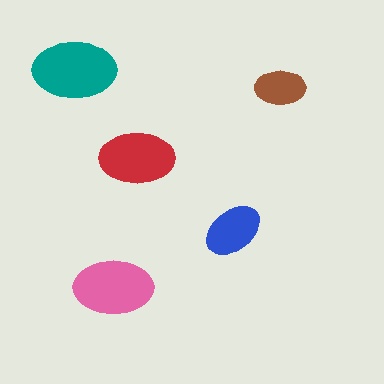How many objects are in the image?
There are 5 objects in the image.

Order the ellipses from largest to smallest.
the teal one, the pink one, the red one, the blue one, the brown one.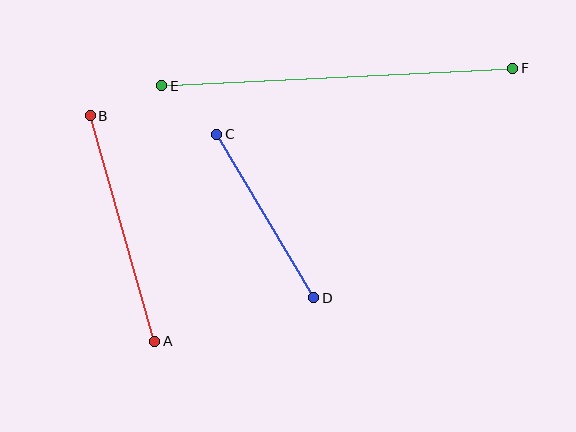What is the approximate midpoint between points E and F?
The midpoint is at approximately (337, 77) pixels.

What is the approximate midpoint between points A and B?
The midpoint is at approximately (123, 229) pixels.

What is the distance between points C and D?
The distance is approximately 190 pixels.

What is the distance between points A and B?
The distance is approximately 234 pixels.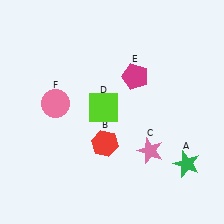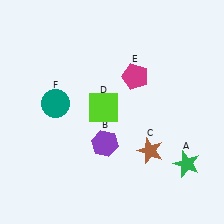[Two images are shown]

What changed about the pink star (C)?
In Image 1, C is pink. In Image 2, it changed to brown.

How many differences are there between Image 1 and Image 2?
There are 3 differences between the two images.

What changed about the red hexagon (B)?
In Image 1, B is red. In Image 2, it changed to purple.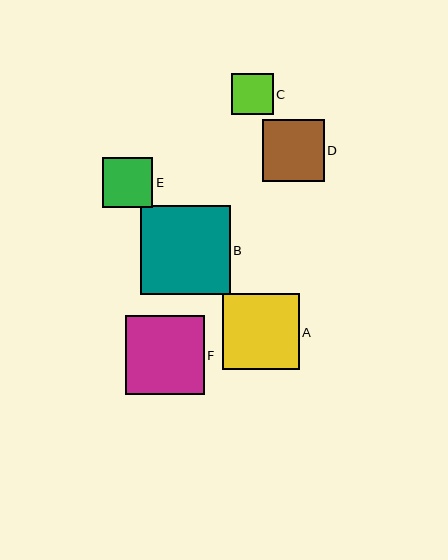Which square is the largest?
Square B is the largest with a size of approximately 89 pixels.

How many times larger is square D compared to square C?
Square D is approximately 1.5 times the size of square C.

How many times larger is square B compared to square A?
Square B is approximately 1.2 times the size of square A.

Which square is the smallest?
Square C is the smallest with a size of approximately 41 pixels.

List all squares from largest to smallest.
From largest to smallest: B, F, A, D, E, C.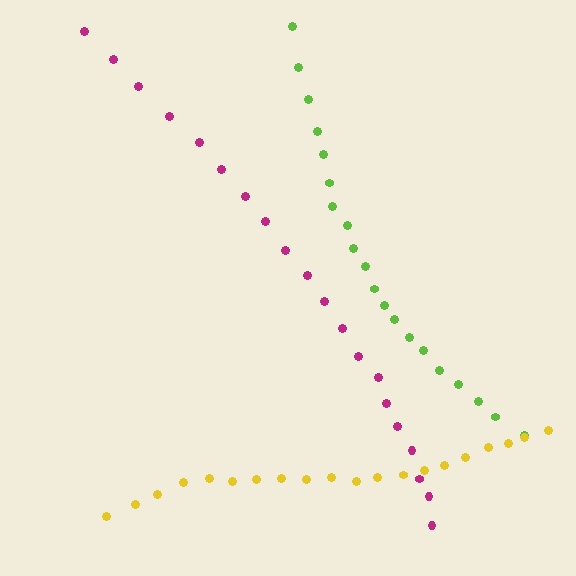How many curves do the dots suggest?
There are 3 distinct paths.